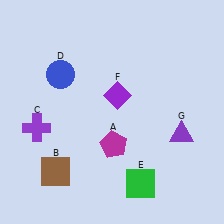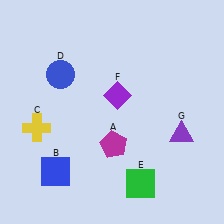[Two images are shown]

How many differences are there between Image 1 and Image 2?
There are 2 differences between the two images.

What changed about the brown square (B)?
In Image 1, B is brown. In Image 2, it changed to blue.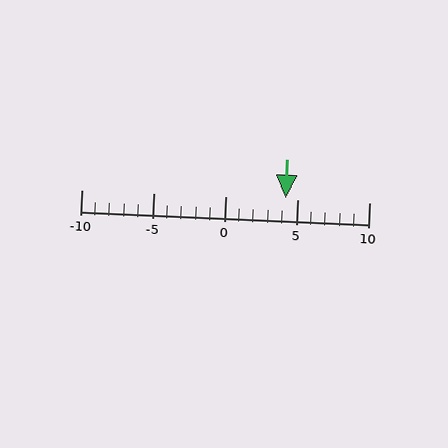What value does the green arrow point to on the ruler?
The green arrow points to approximately 4.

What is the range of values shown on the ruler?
The ruler shows values from -10 to 10.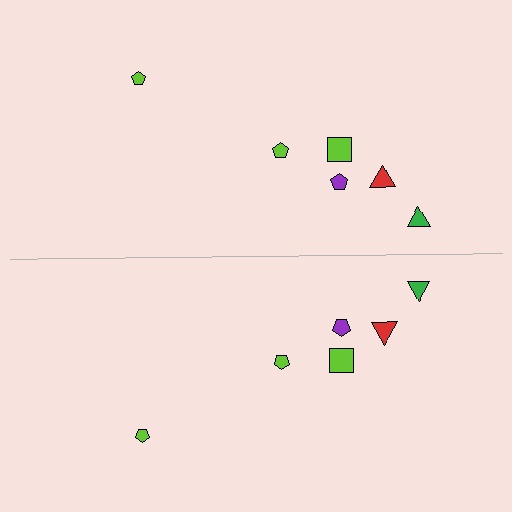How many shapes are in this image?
There are 12 shapes in this image.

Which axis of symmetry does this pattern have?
The pattern has a horizontal axis of symmetry running through the center of the image.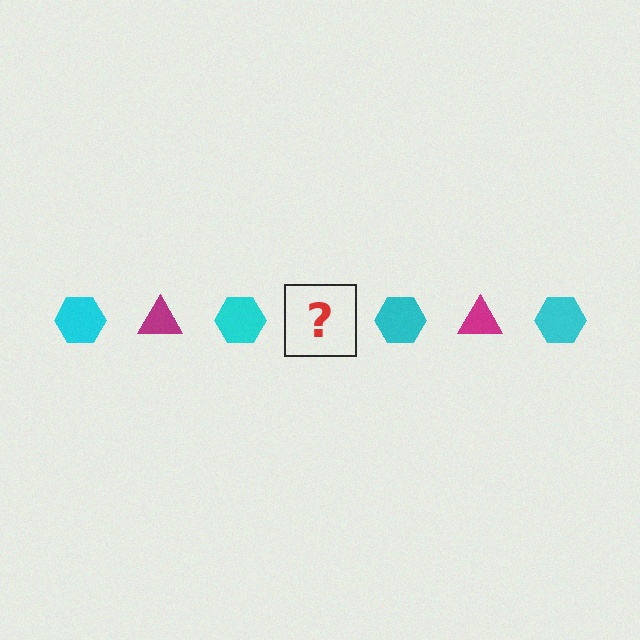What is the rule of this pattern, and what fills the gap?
The rule is that the pattern alternates between cyan hexagon and magenta triangle. The gap should be filled with a magenta triangle.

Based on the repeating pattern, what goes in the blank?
The blank should be a magenta triangle.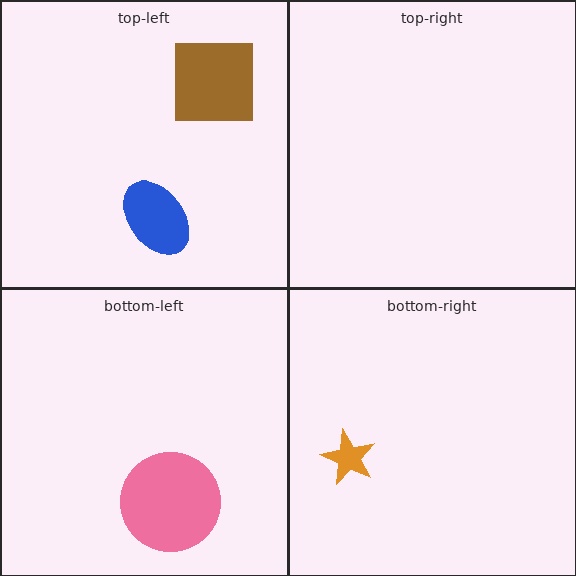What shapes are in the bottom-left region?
The pink circle.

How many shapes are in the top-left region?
2.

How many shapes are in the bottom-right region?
1.